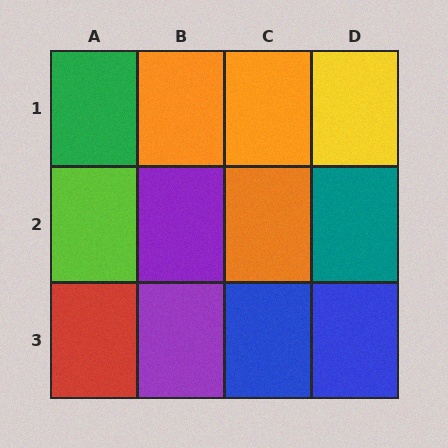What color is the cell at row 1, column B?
Orange.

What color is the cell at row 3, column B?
Purple.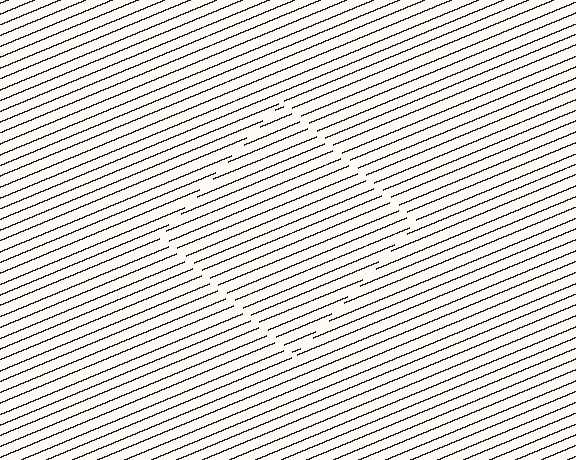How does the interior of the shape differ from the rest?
The interior of the shape contains the same grating, shifted by half a period — the contour is defined by the phase discontinuity where line-ends from the inner and outer gratings abut.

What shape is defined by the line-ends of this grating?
An illusory square. The interior of the shape contains the same grating, shifted by half a period — the contour is defined by the phase discontinuity where line-ends from the inner and outer gratings abut.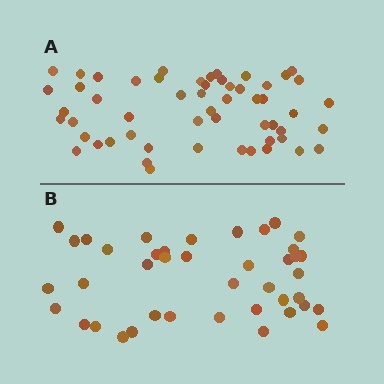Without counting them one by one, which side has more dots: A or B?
Region A (the top region) has more dots.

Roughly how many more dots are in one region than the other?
Region A has approximately 15 more dots than region B.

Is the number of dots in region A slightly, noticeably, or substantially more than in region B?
Region A has noticeably more, but not dramatically so. The ratio is roughly 1.3 to 1.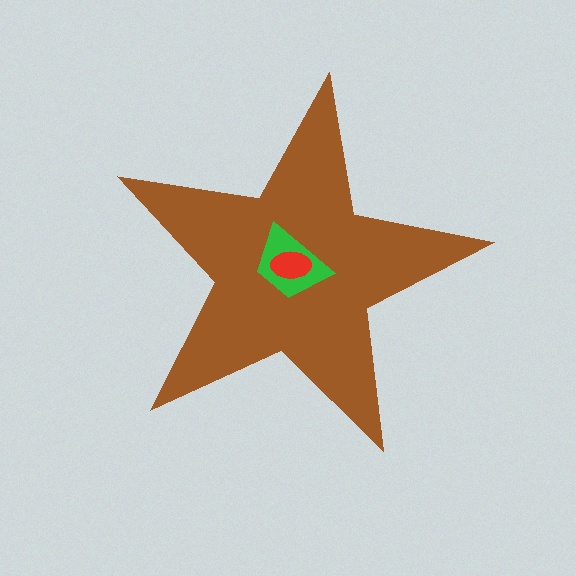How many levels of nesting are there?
3.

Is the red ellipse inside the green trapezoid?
Yes.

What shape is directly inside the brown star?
The green trapezoid.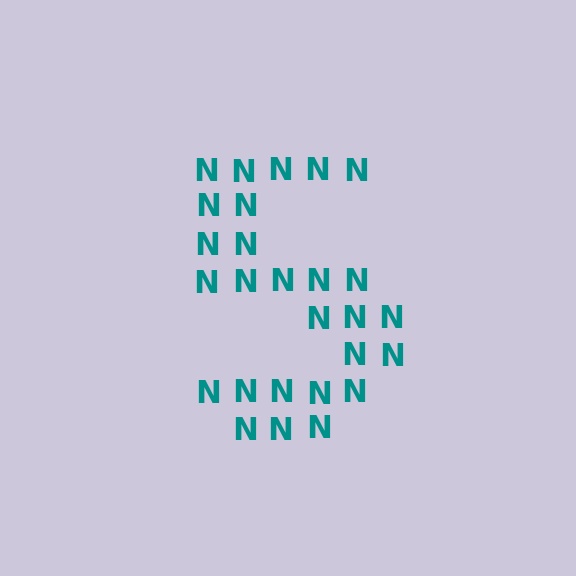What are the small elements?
The small elements are letter N's.